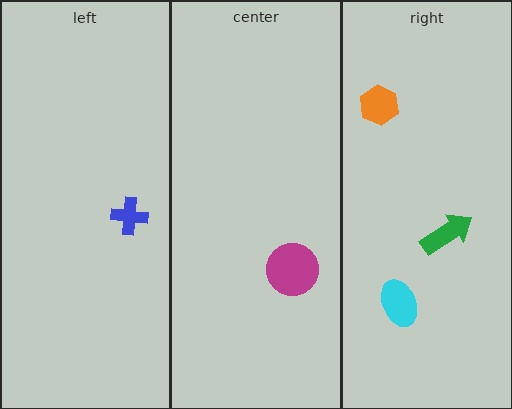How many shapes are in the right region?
3.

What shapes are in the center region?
The magenta circle.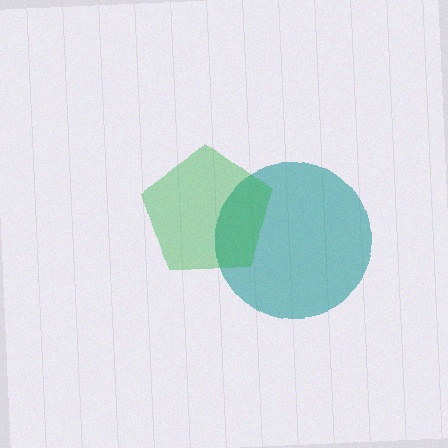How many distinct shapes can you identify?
There are 2 distinct shapes: a teal circle, a green pentagon.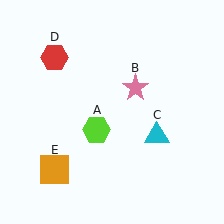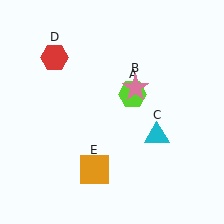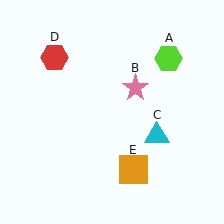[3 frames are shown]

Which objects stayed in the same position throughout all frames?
Pink star (object B) and cyan triangle (object C) and red hexagon (object D) remained stationary.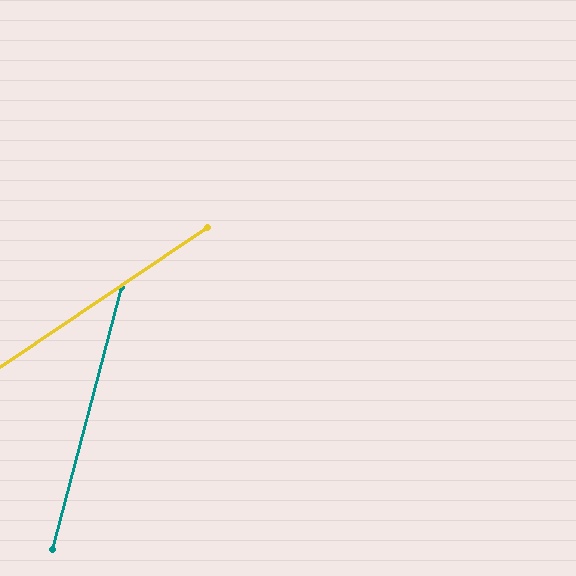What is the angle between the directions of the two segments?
Approximately 41 degrees.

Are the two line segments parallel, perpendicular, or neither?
Neither parallel nor perpendicular — they differ by about 41°.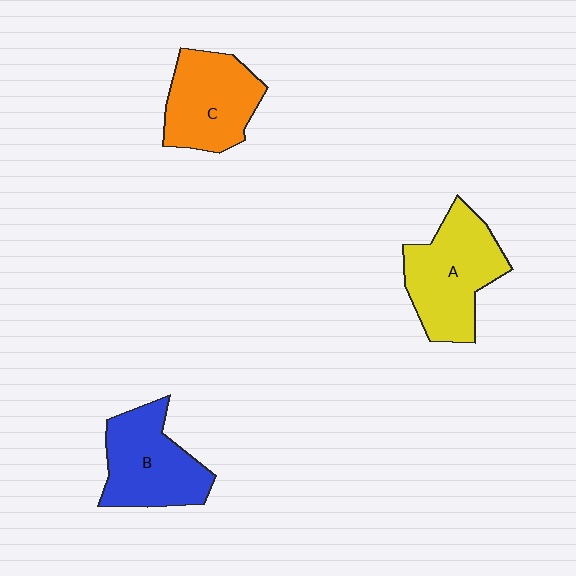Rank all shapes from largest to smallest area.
From largest to smallest: A (yellow), B (blue), C (orange).